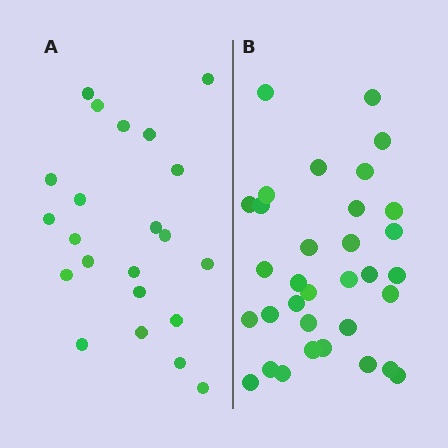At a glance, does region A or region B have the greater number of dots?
Region B (the right region) has more dots.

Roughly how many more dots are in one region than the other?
Region B has roughly 12 or so more dots than region A.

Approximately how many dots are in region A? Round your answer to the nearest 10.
About 20 dots. (The exact count is 22, which rounds to 20.)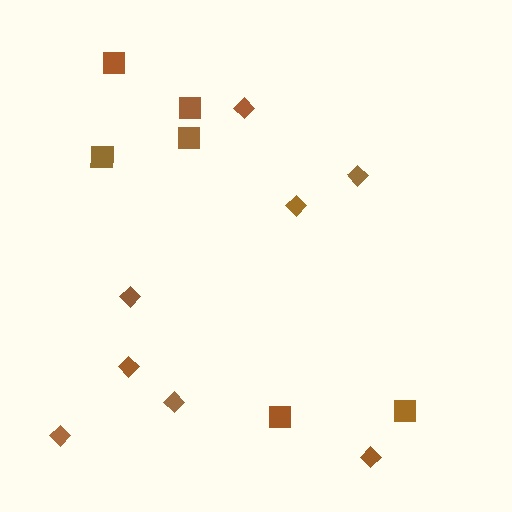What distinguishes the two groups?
There are 2 groups: one group of diamonds (8) and one group of squares (6).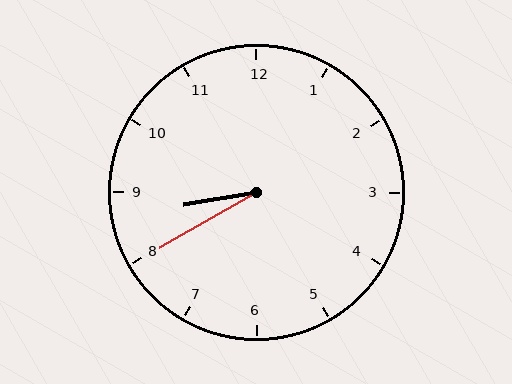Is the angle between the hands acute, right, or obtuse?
It is acute.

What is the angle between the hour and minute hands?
Approximately 20 degrees.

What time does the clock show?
8:40.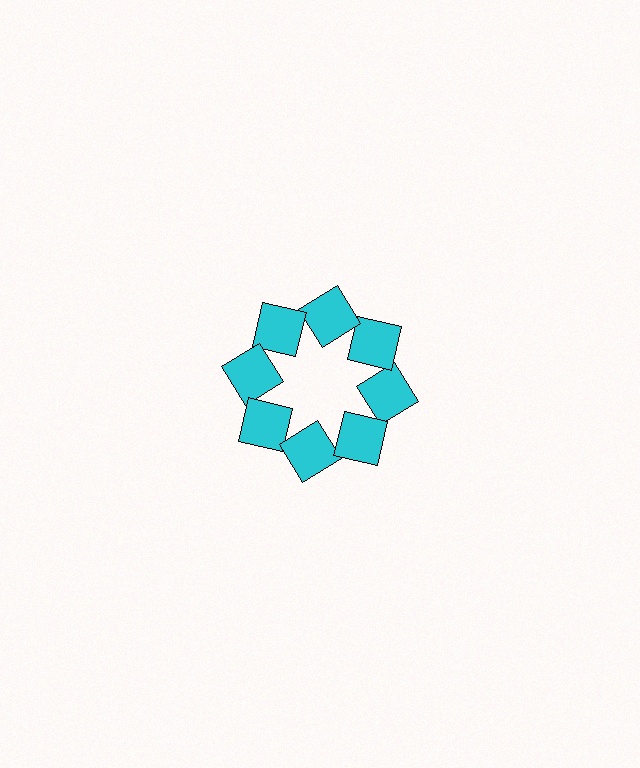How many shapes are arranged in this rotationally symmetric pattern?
There are 8 shapes, arranged in 8 groups of 1.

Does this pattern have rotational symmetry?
Yes, this pattern has 8-fold rotational symmetry. It looks the same after rotating 45 degrees around the center.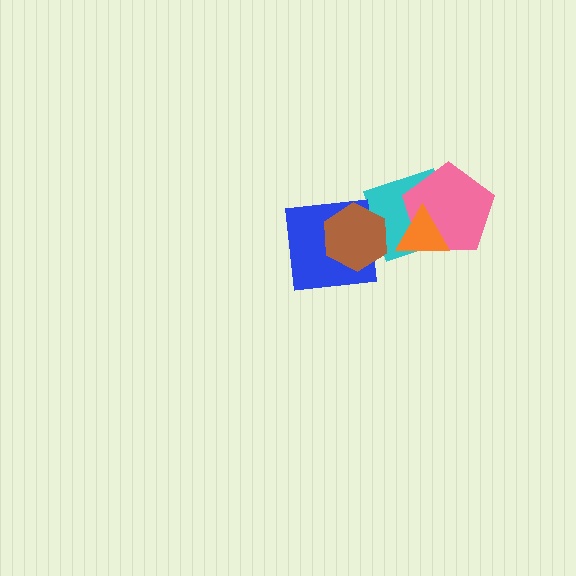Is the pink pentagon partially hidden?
Yes, it is partially covered by another shape.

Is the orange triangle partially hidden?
No, no other shape covers it.